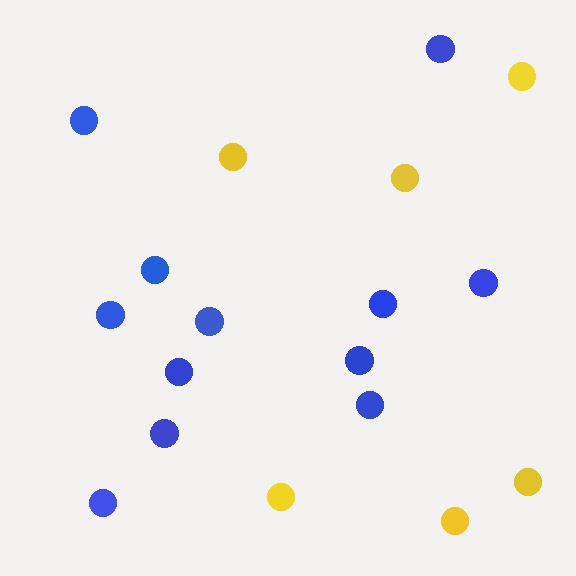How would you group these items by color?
There are 2 groups: one group of yellow circles (6) and one group of blue circles (12).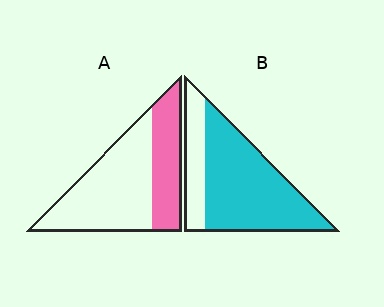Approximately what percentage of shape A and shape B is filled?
A is approximately 35% and B is approximately 75%.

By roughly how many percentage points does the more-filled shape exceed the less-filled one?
By roughly 40 percentage points (B over A).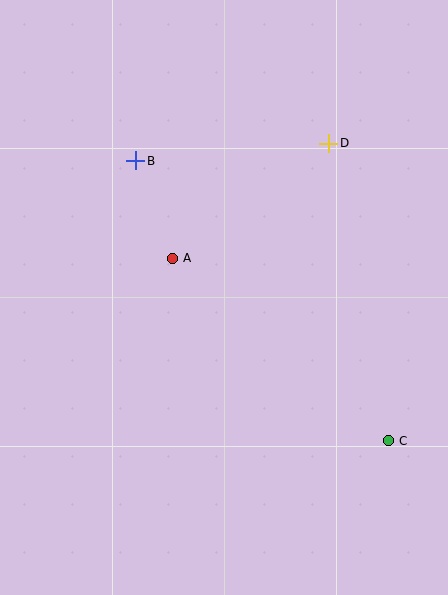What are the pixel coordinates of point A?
Point A is at (172, 258).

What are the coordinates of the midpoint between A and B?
The midpoint between A and B is at (154, 209).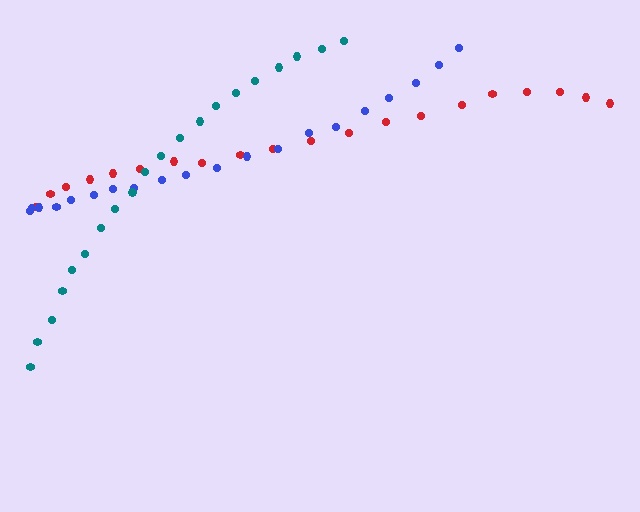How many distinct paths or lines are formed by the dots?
There are 3 distinct paths.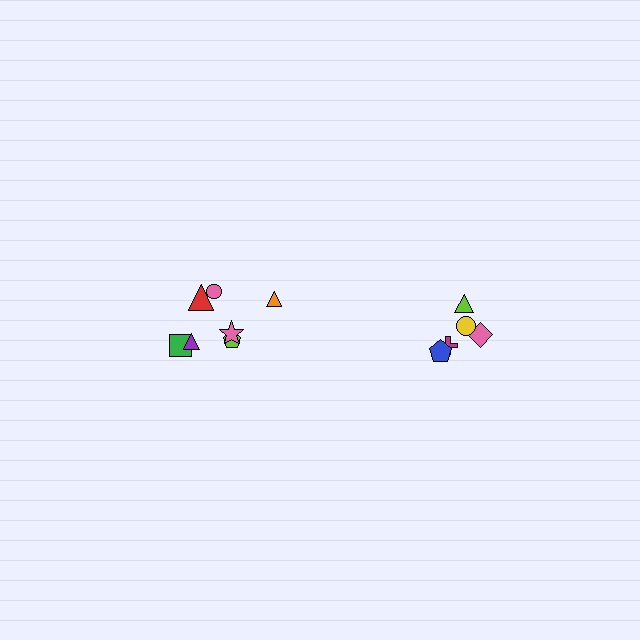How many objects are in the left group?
There are 7 objects.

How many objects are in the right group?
There are 5 objects.